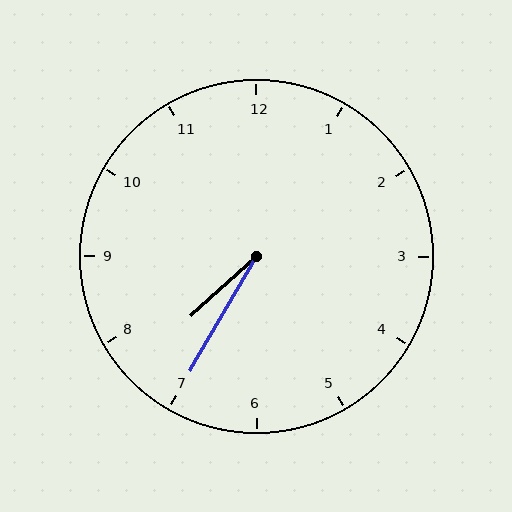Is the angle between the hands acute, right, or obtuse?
It is acute.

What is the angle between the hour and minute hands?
Approximately 18 degrees.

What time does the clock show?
7:35.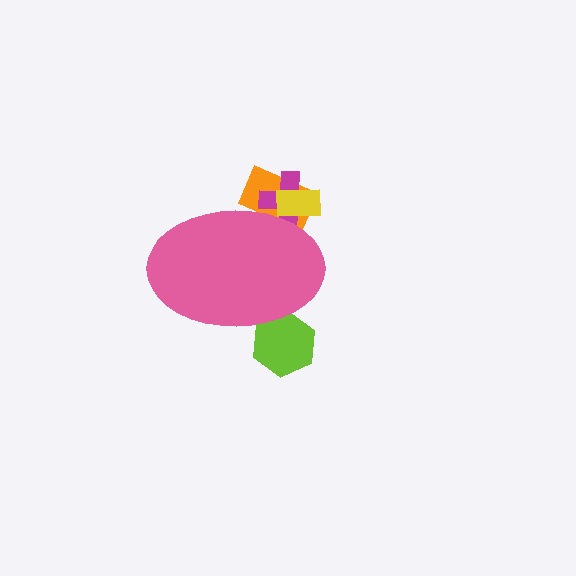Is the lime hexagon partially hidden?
Yes, the lime hexagon is partially hidden behind the pink ellipse.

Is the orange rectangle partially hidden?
Yes, the orange rectangle is partially hidden behind the pink ellipse.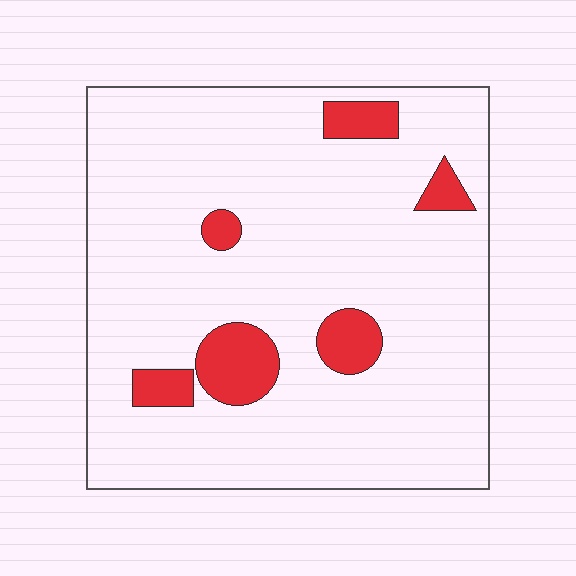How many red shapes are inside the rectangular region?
6.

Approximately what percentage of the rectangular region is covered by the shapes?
Approximately 10%.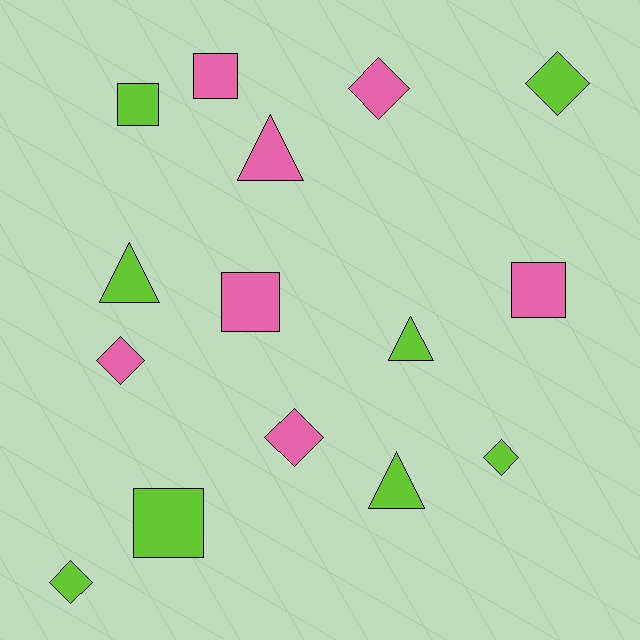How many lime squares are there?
There are 2 lime squares.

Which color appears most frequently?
Lime, with 8 objects.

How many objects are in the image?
There are 15 objects.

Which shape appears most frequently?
Diamond, with 6 objects.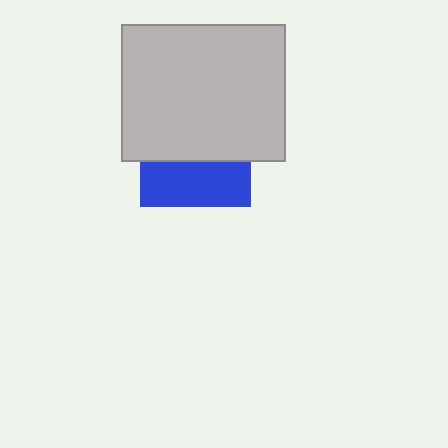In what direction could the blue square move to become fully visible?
The blue square could move down. That would shift it out from behind the light gray rectangle entirely.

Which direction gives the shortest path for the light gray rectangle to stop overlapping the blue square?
Moving up gives the shortest separation.